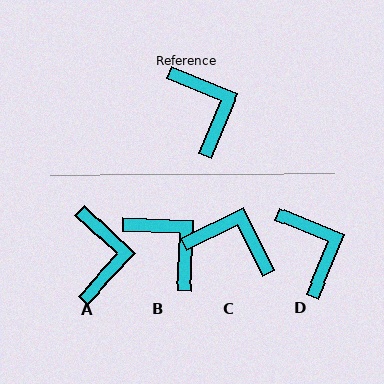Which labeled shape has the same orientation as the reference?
D.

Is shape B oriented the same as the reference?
No, it is off by about 20 degrees.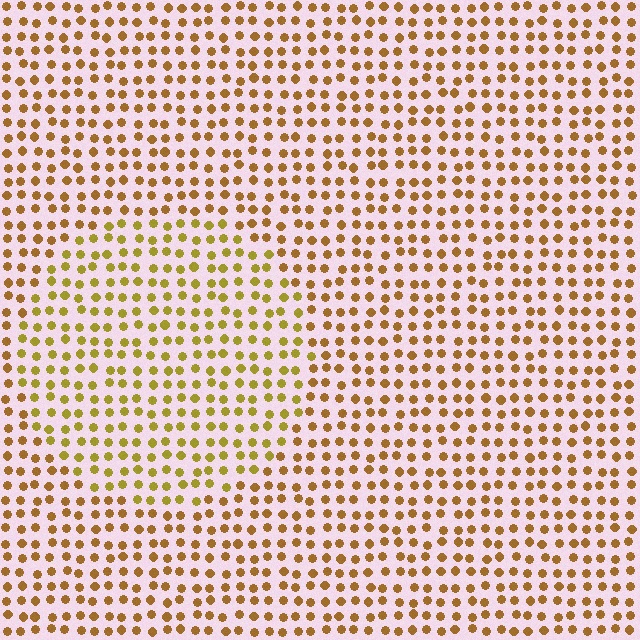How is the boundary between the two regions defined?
The boundary is defined purely by a slight shift in hue (about 23 degrees). Spacing, size, and orientation are identical on both sides.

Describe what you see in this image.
The image is filled with small brown elements in a uniform arrangement. A circle-shaped region is visible where the elements are tinted to a slightly different hue, forming a subtle color boundary.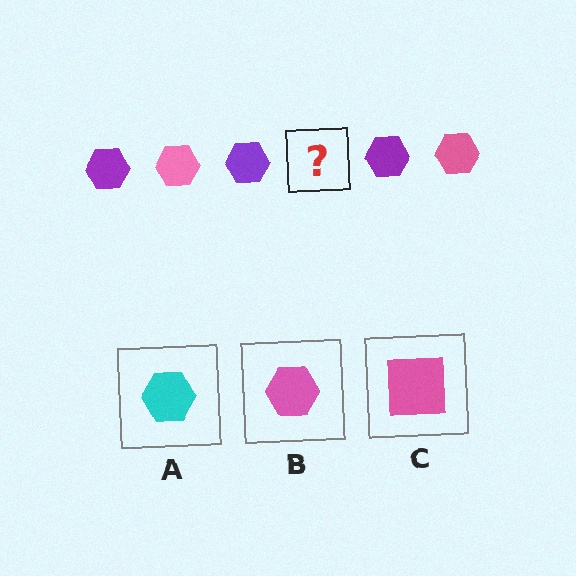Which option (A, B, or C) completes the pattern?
B.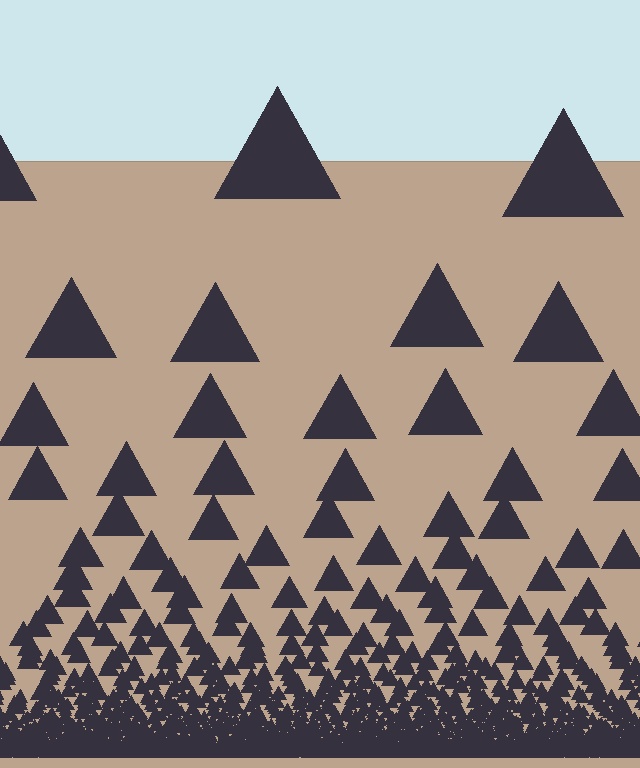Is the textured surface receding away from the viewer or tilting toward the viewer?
The surface appears to tilt toward the viewer. Texture elements get larger and sparser toward the top.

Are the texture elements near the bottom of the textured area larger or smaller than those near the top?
Smaller. The gradient is inverted — elements near the bottom are smaller and denser.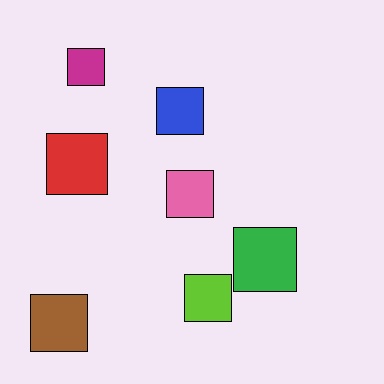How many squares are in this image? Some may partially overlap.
There are 7 squares.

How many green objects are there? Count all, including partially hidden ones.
There is 1 green object.